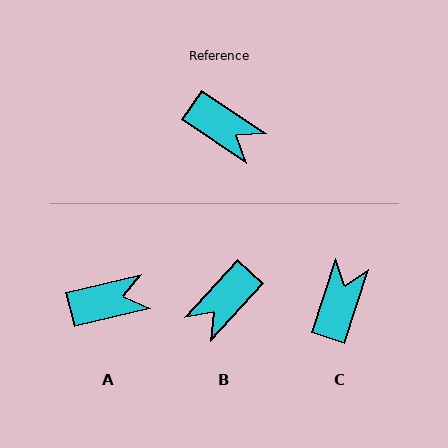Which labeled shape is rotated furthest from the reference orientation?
C, about 106 degrees away.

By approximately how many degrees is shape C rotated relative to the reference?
Approximately 106 degrees counter-clockwise.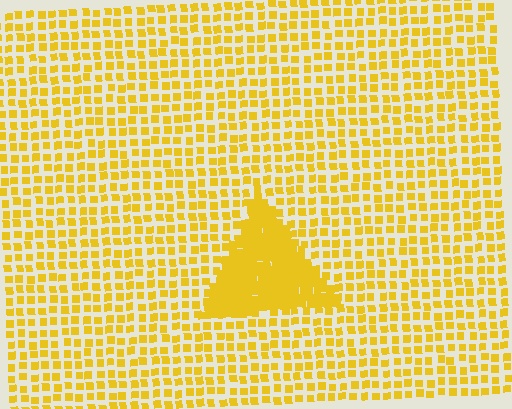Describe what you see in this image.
The image contains small yellow elements arranged at two different densities. A triangle-shaped region is visible where the elements are more densely packed than the surrounding area.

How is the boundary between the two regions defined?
The boundary is defined by a change in element density (approximately 2.5x ratio). All elements are the same color, size, and shape.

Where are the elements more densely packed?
The elements are more densely packed inside the triangle boundary.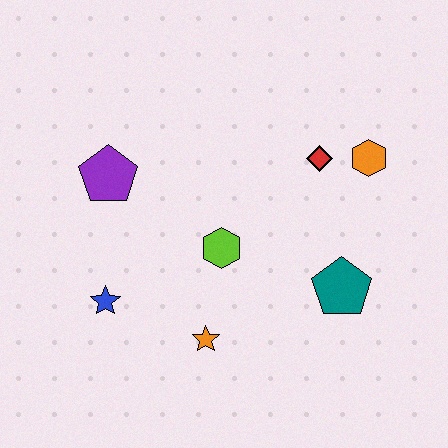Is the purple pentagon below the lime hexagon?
No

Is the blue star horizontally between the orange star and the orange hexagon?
No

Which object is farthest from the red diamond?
The blue star is farthest from the red diamond.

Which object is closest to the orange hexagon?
The red diamond is closest to the orange hexagon.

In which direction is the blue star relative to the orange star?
The blue star is to the left of the orange star.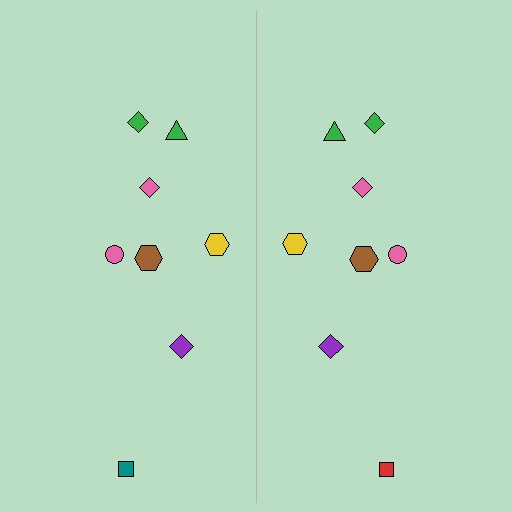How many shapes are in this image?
There are 16 shapes in this image.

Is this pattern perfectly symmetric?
No, the pattern is not perfectly symmetric. The red square on the right side breaks the symmetry — its mirror counterpart is teal.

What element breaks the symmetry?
The red square on the right side breaks the symmetry — its mirror counterpart is teal.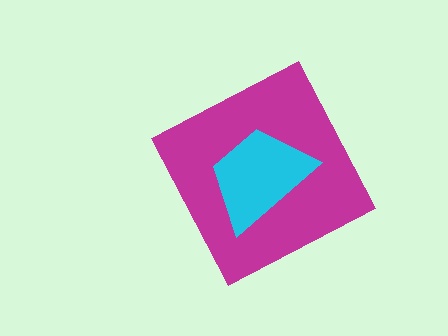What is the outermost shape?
The magenta diamond.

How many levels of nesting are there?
2.